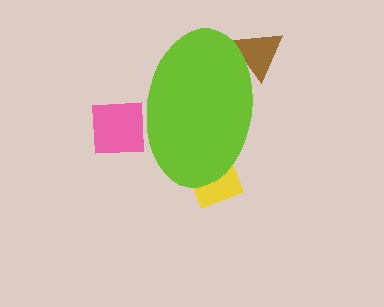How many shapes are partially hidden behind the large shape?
3 shapes are partially hidden.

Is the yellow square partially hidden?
Yes, the yellow square is partially hidden behind the lime ellipse.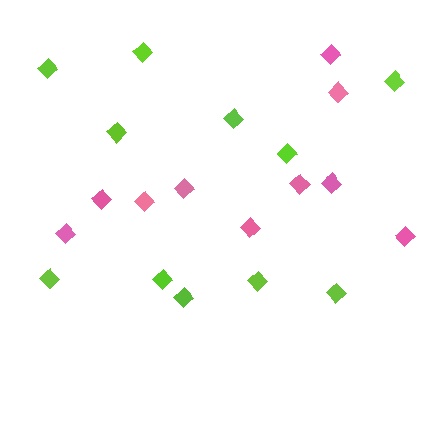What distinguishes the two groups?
There are 2 groups: one group of lime diamonds (11) and one group of pink diamonds (10).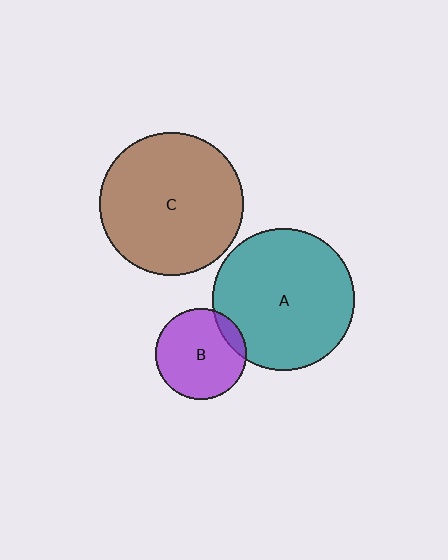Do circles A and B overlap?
Yes.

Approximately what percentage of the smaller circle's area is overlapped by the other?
Approximately 10%.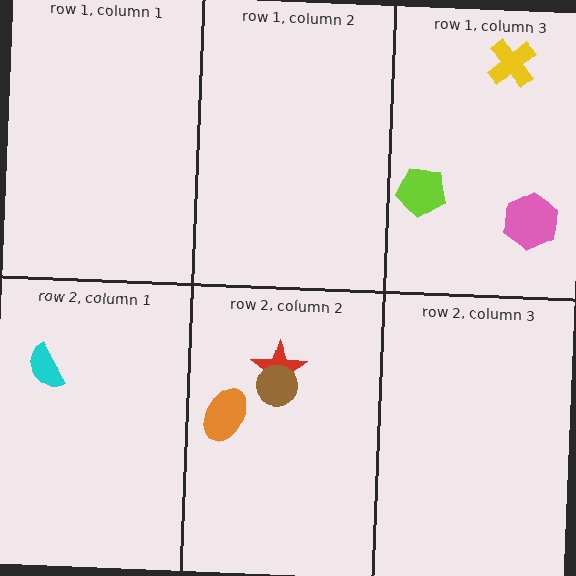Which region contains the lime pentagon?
The row 1, column 3 region.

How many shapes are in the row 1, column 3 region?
3.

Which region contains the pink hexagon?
The row 1, column 3 region.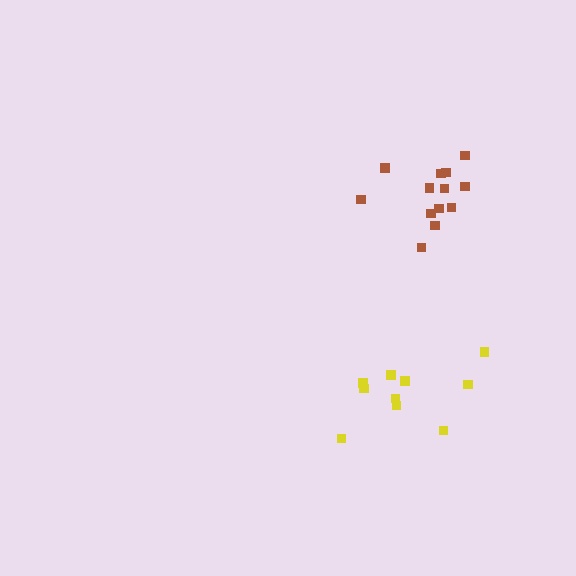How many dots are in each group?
Group 1: 10 dots, Group 2: 13 dots (23 total).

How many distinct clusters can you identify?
There are 2 distinct clusters.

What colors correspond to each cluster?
The clusters are colored: yellow, brown.